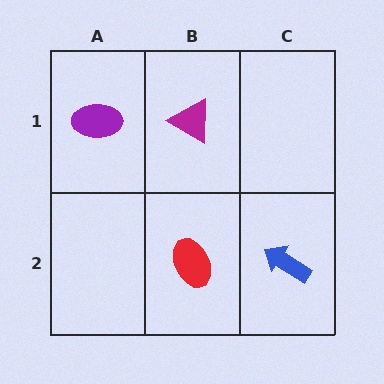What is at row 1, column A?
A purple ellipse.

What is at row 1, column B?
A magenta triangle.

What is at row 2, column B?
A red ellipse.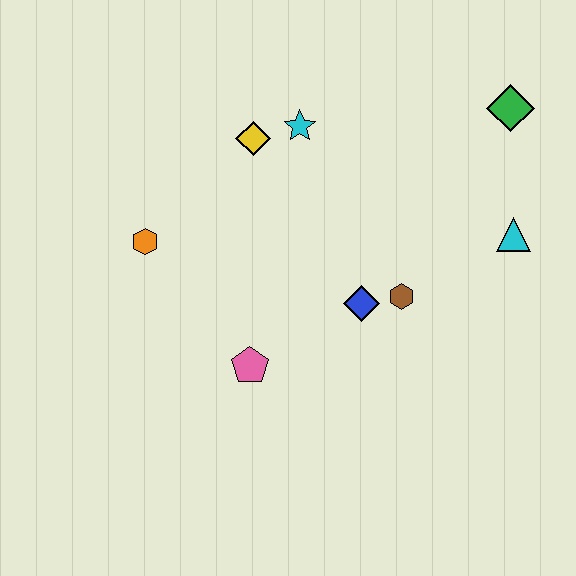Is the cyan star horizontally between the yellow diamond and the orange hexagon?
No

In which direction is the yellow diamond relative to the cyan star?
The yellow diamond is to the left of the cyan star.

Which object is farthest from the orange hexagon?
The green diamond is farthest from the orange hexagon.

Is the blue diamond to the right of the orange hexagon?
Yes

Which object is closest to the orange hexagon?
The yellow diamond is closest to the orange hexagon.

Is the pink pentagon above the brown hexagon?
No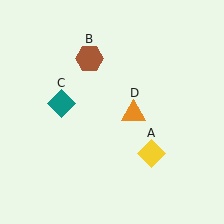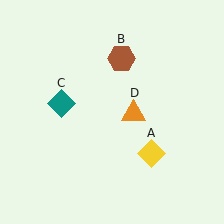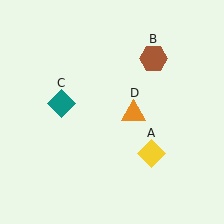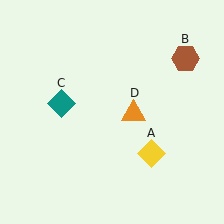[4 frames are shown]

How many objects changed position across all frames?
1 object changed position: brown hexagon (object B).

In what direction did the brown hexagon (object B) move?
The brown hexagon (object B) moved right.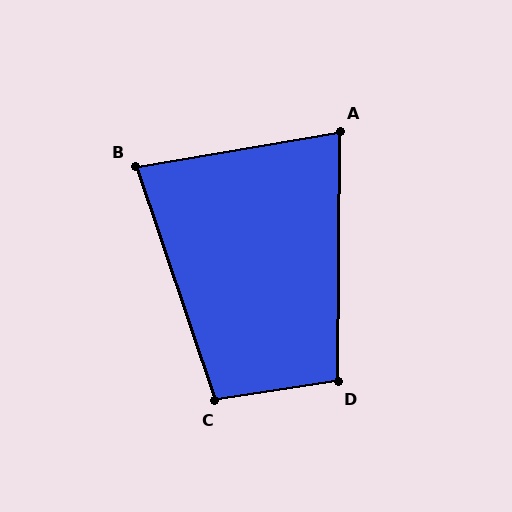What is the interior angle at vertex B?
Approximately 81 degrees (acute).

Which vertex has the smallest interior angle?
A, at approximately 80 degrees.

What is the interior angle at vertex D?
Approximately 99 degrees (obtuse).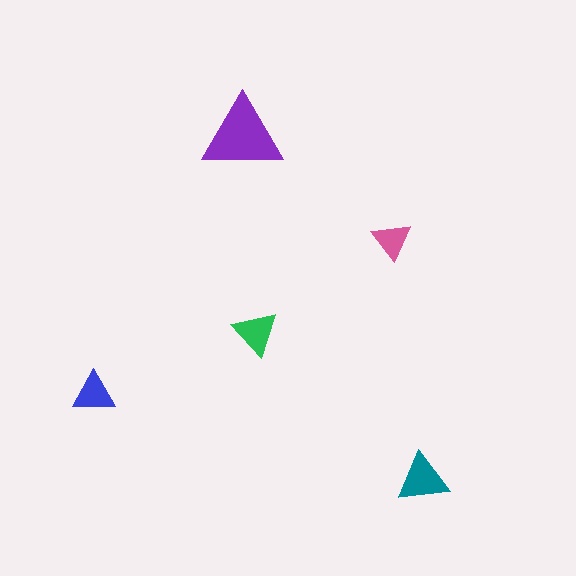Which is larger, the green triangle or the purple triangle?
The purple one.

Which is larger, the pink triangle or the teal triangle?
The teal one.